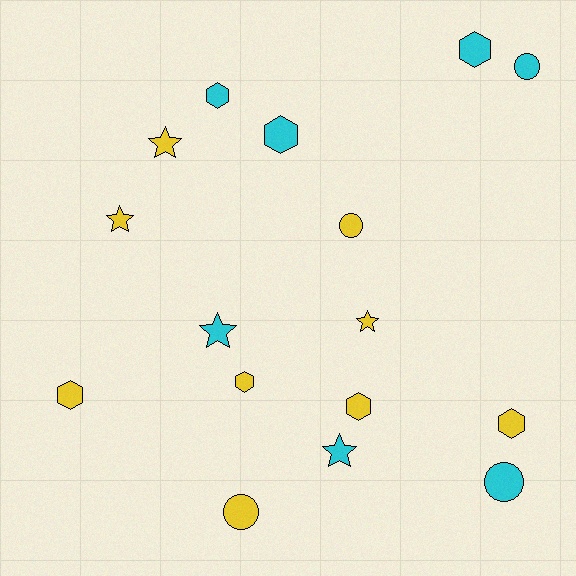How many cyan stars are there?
There are 2 cyan stars.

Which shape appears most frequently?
Hexagon, with 7 objects.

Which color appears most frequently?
Yellow, with 9 objects.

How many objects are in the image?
There are 16 objects.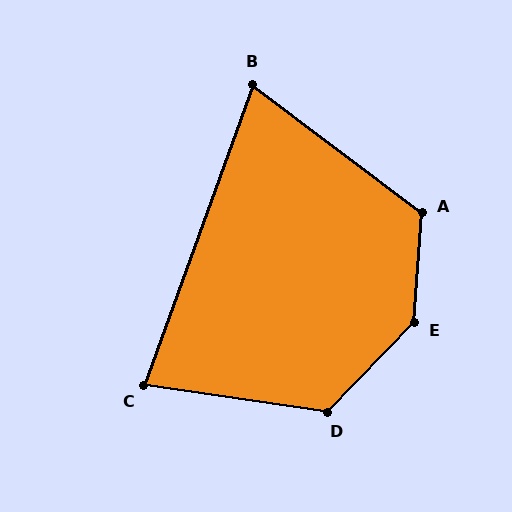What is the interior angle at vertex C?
Approximately 78 degrees (acute).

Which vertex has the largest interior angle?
E, at approximately 140 degrees.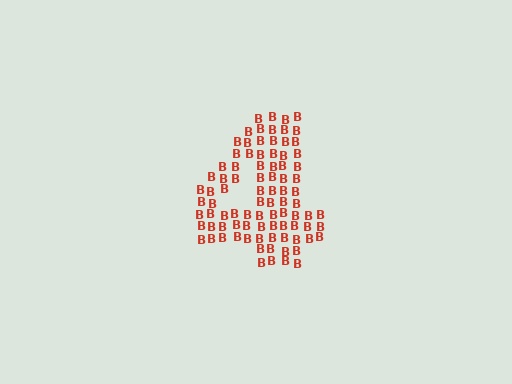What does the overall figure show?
The overall figure shows the digit 4.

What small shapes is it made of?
It is made of small letter B's.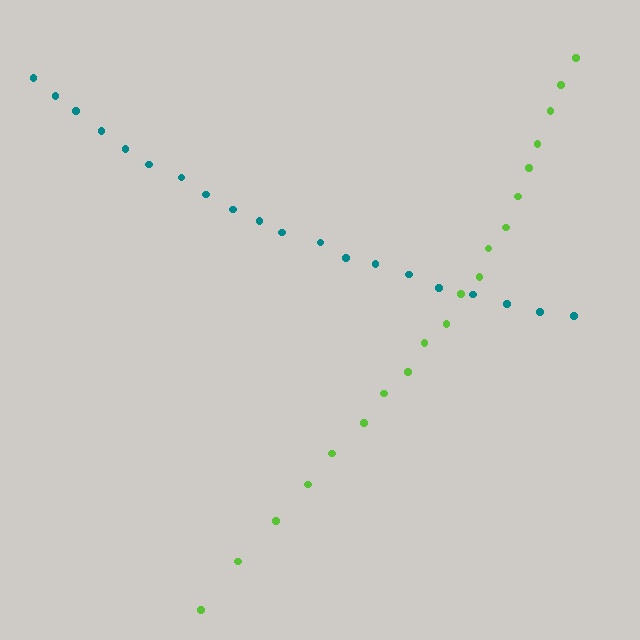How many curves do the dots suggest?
There are 2 distinct paths.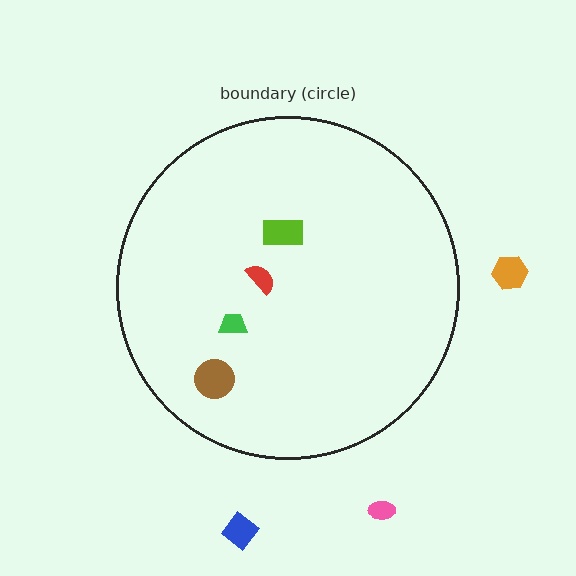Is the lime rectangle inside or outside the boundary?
Inside.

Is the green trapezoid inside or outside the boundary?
Inside.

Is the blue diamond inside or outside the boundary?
Outside.